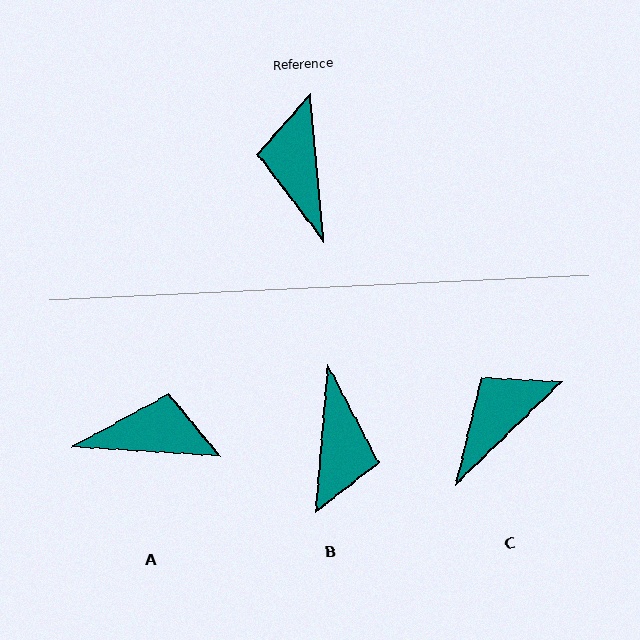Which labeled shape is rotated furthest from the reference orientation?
B, about 170 degrees away.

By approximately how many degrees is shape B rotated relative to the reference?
Approximately 170 degrees counter-clockwise.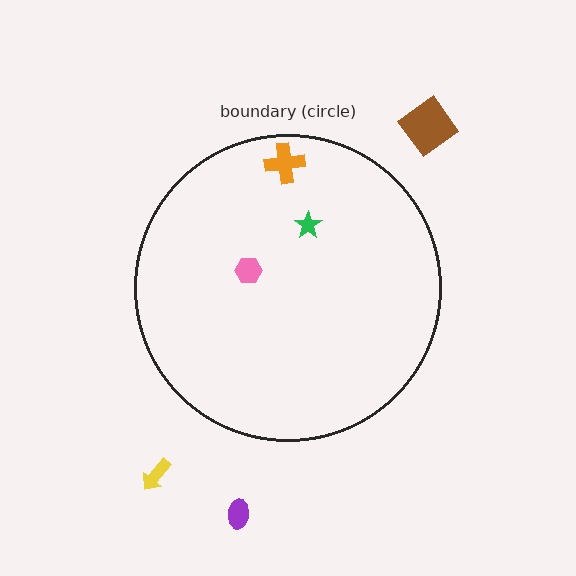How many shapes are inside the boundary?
3 inside, 3 outside.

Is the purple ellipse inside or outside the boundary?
Outside.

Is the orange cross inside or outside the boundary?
Inside.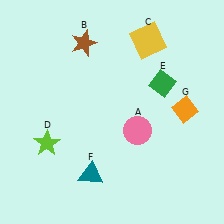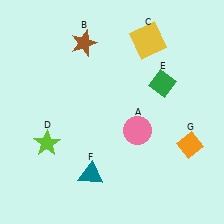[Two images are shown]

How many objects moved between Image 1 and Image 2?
1 object moved between the two images.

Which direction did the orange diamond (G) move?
The orange diamond (G) moved down.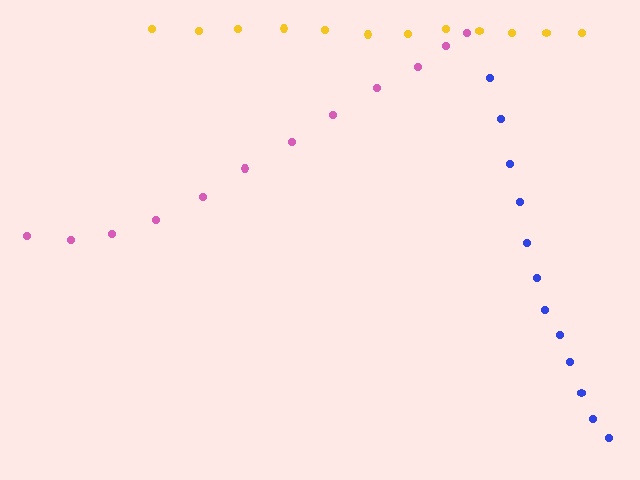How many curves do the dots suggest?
There are 3 distinct paths.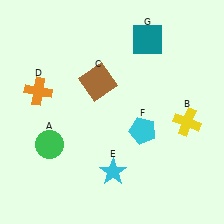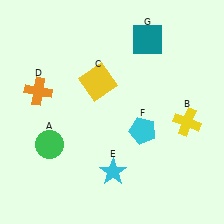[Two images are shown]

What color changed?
The square (C) changed from brown in Image 1 to yellow in Image 2.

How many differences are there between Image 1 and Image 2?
There is 1 difference between the two images.